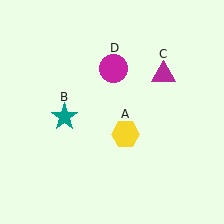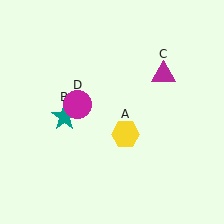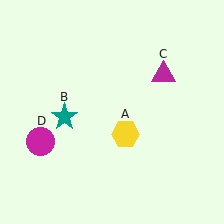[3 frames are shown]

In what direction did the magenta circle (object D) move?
The magenta circle (object D) moved down and to the left.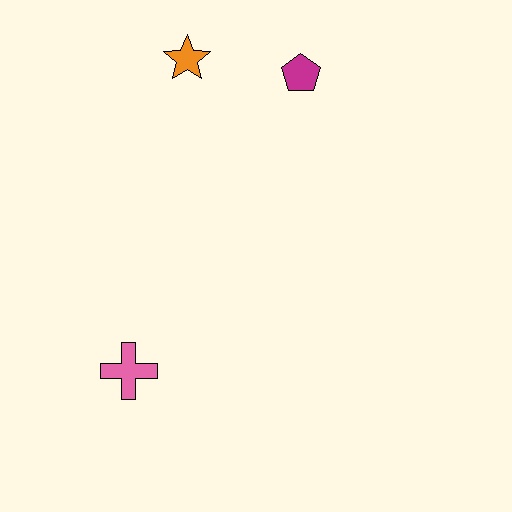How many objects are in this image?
There are 3 objects.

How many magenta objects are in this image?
There is 1 magenta object.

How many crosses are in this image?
There is 1 cross.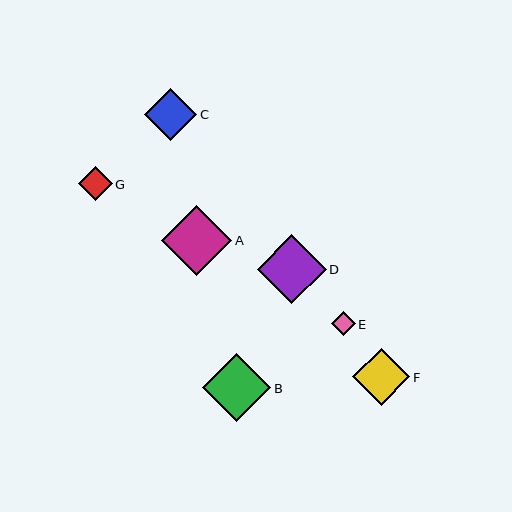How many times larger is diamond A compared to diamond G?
Diamond A is approximately 2.1 times the size of diamond G.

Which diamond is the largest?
Diamond A is the largest with a size of approximately 70 pixels.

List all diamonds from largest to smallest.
From largest to smallest: A, D, B, F, C, G, E.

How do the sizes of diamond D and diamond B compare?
Diamond D and diamond B are approximately the same size.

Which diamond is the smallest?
Diamond E is the smallest with a size of approximately 24 pixels.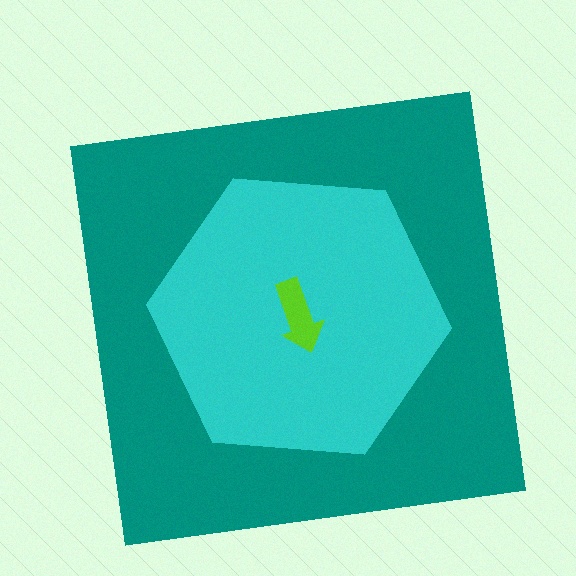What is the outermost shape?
The teal square.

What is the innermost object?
The lime arrow.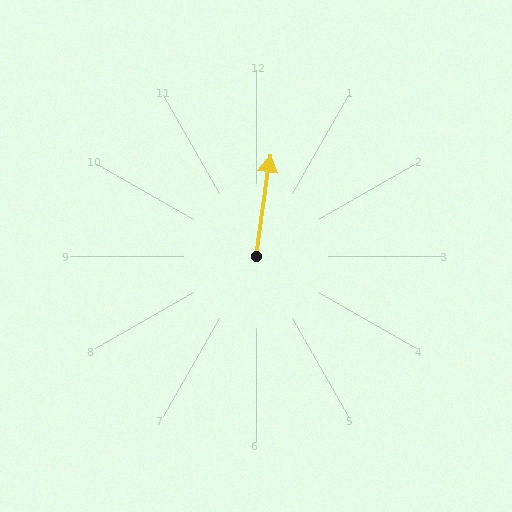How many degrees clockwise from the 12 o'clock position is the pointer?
Approximately 8 degrees.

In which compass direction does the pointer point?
North.